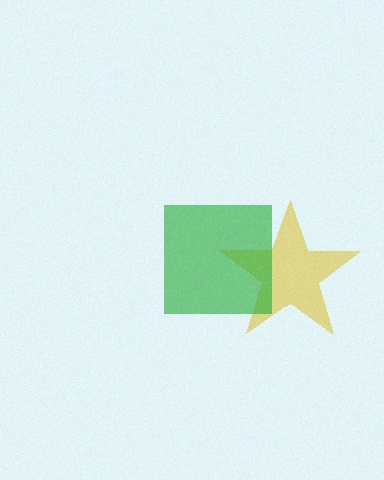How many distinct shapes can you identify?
There are 2 distinct shapes: a yellow star, a green square.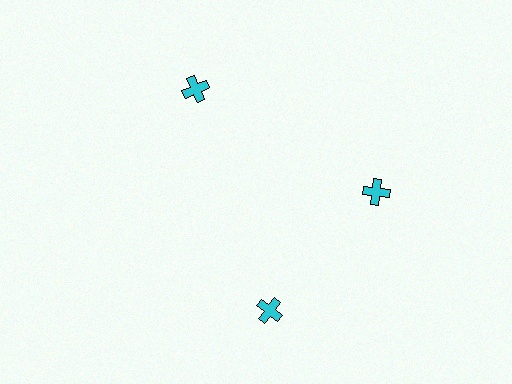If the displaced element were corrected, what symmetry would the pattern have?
It would have 3-fold rotational symmetry — the pattern would map onto itself every 120 degrees.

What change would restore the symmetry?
The symmetry would be restored by rotating it back into even spacing with its neighbors so that all 3 crosses sit at equal angles and equal distance from the center.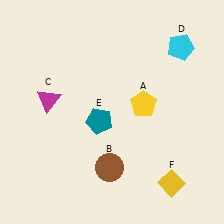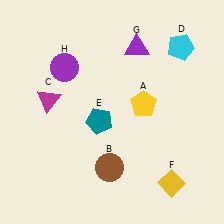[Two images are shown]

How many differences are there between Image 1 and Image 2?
There are 2 differences between the two images.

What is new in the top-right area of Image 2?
A purple triangle (G) was added in the top-right area of Image 2.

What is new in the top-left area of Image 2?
A purple circle (H) was added in the top-left area of Image 2.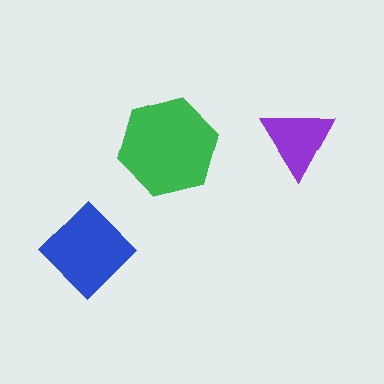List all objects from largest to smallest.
The green hexagon, the blue diamond, the purple triangle.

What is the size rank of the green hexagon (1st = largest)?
1st.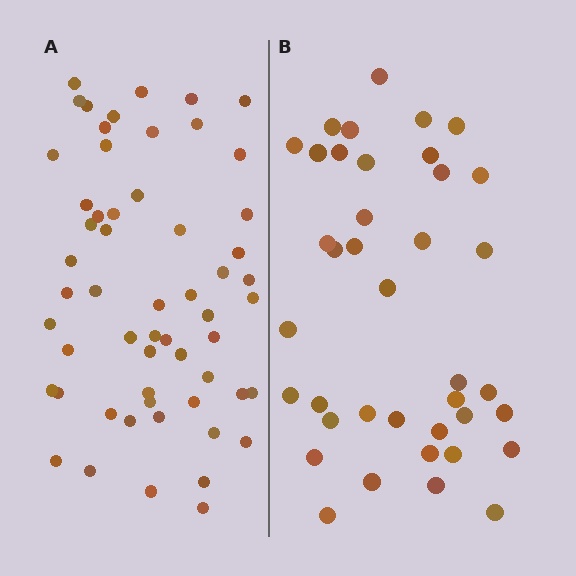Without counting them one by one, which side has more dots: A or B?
Region A (the left region) has more dots.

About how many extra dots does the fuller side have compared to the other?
Region A has approximately 20 more dots than region B.